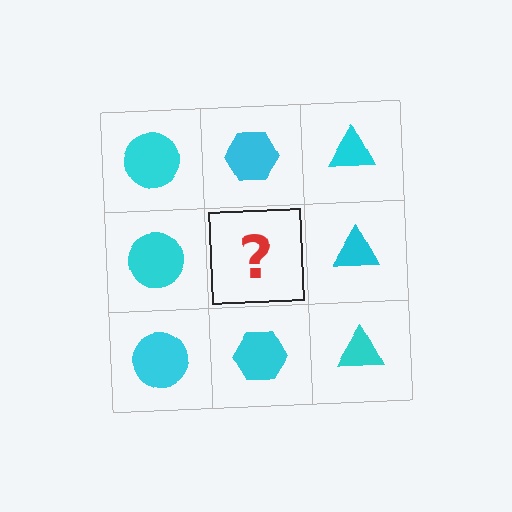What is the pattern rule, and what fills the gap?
The rule is that each column has a consistent shape. The gap should be filled with a cyan hexagon.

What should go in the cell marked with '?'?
The missing cell should contain a cyan hexagon.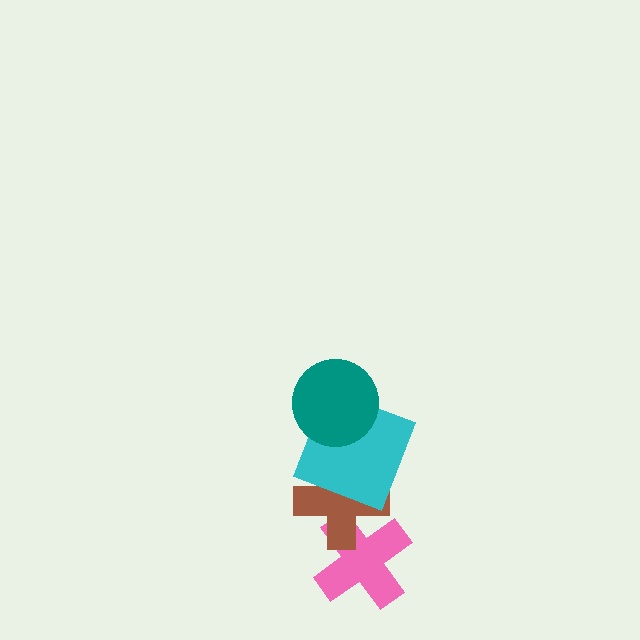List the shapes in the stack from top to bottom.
From top to bottom: the teal circle, the cyan square, the brown cross, the pink cross.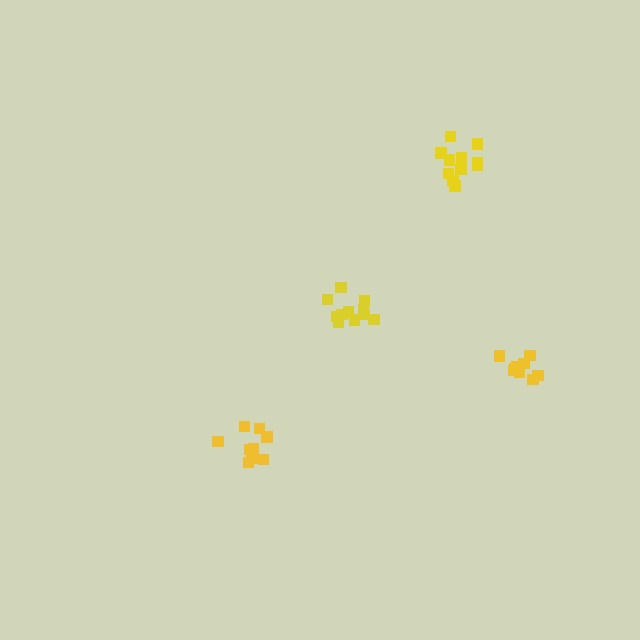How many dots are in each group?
Group 1: 9 dots, Group 2: 11 dots, Group 3: 12 dots, Group 4: 9 dots (41 total).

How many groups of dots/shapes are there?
There are 4 groups.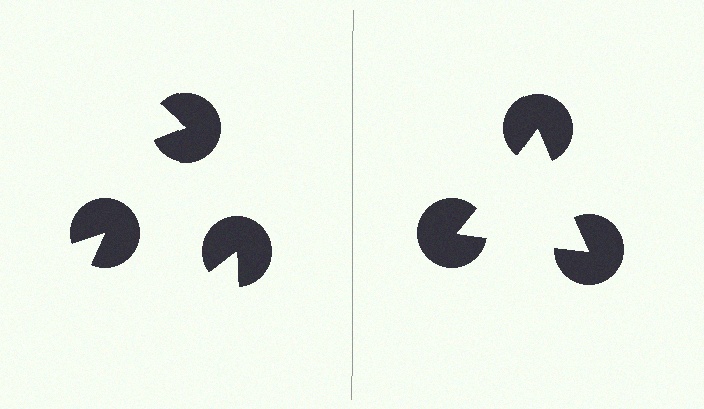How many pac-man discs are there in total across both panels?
6 — 3 on each side.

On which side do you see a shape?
An illusory triangle appears on the right side. On the left side the wedge cuts are rotated, so no coherent shape forms.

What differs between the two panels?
The pac-man discs are positioned identically on both sides; only the wedge orientations differ. On the right they align to a triangle; on the left they are misaligned.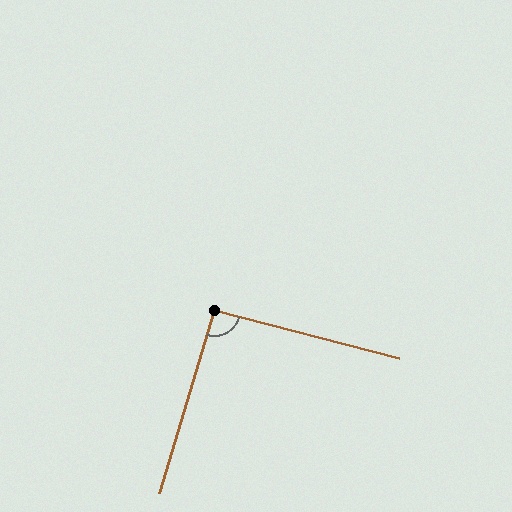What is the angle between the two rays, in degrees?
Approximately 92 degrees.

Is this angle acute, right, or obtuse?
It is approximately a right angle.